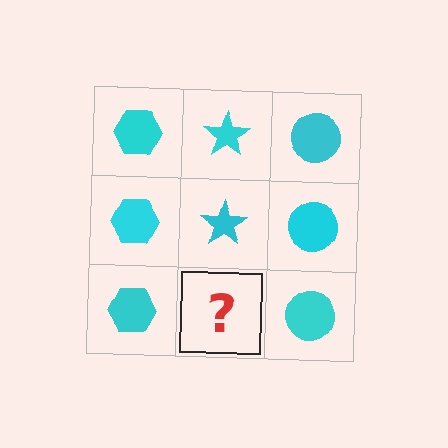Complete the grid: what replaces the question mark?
The question mark should be replaced with a cyan star.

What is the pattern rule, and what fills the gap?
The rule is that each column has a consistent shape. The gap should be filled with a cyan star.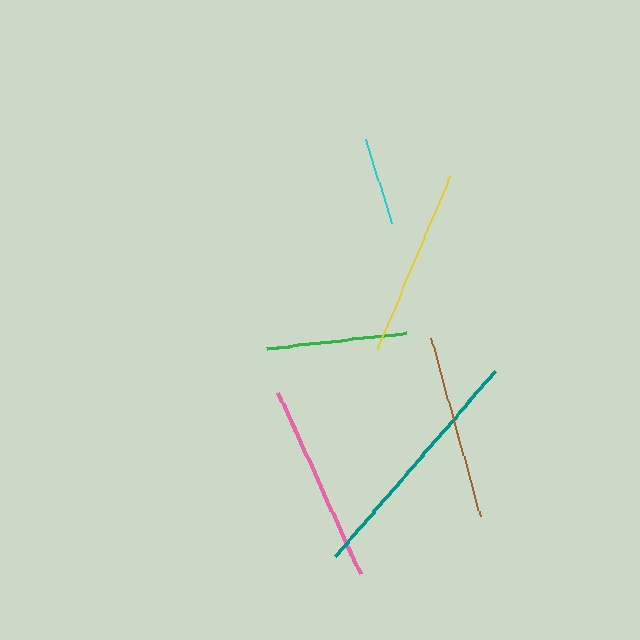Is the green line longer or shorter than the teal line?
The teal line is longer than the green line.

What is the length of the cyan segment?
The cyan segment is approximately 87 pixels long.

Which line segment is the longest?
The teal line is the longest at approximately 244 pixels.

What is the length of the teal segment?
The teal segment is approximately 244 pixels long.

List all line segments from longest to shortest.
From longest to shortest: teal, pink, yellow, brown, green, cyan.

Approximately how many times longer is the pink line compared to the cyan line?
The pink line is approximately 2.3 times the length of the cyan line.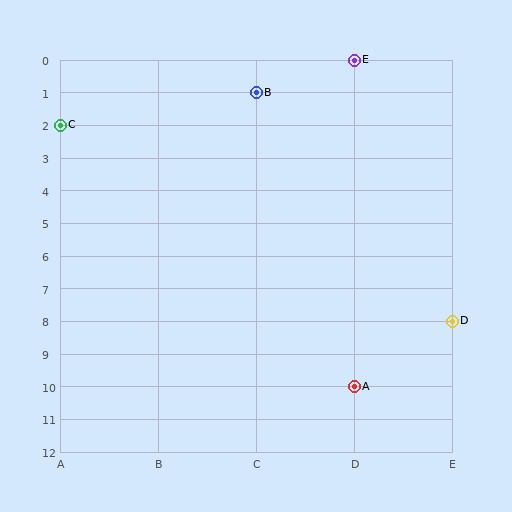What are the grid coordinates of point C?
Point C is at grid coordinates (A, 2).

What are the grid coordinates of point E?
Point E is at grid coordinates (D, 0).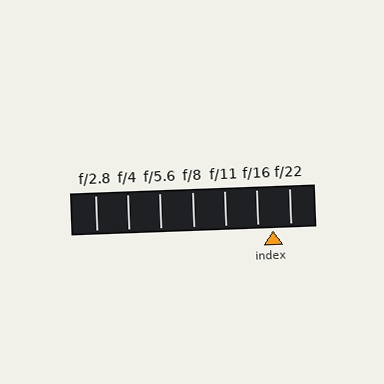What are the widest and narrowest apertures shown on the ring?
The widest aperture shown is f/2.8 and the narrowest is f/22.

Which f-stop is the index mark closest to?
The index mark is closest to f/16.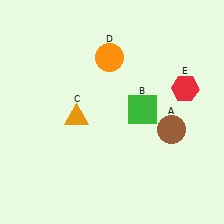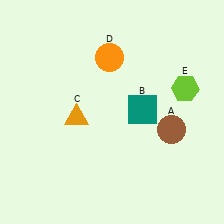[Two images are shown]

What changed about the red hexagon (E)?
In Image 1, E is red. In Image 2, it changed to lime.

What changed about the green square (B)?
In Image 1, B is green. In Image 2, it changed to teal.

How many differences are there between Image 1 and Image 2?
There are 2 differences between the two images.